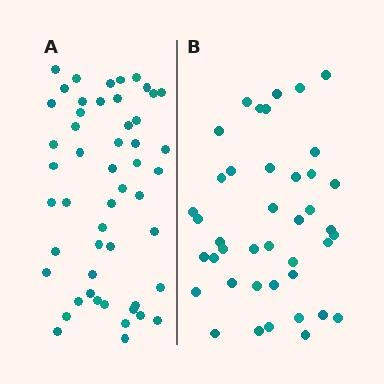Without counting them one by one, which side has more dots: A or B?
Region A (the left region) has more dots.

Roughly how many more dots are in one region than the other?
Region A has roughly 10 or so more dots than region B.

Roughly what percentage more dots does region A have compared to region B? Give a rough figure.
About 25% more.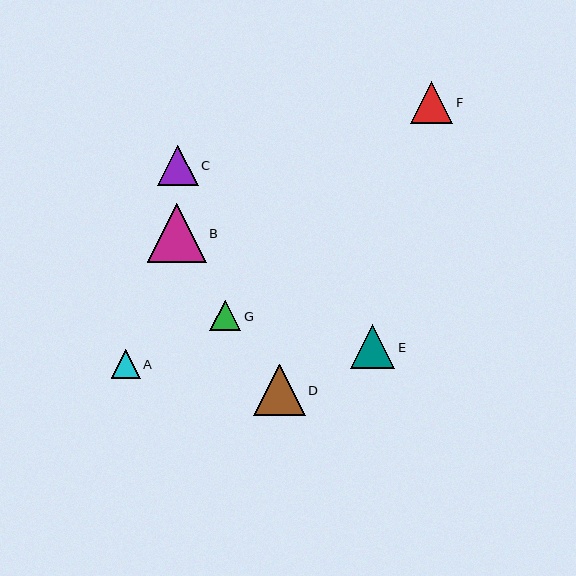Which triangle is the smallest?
Triangle A is the smallest with a size of approximately 29 pixels.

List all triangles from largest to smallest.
From largest to smallest: B, D, E, F, C, G, A.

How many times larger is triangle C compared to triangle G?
Triangle C is approximately 1.3 times the size of triangle G.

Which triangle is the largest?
Triangle B is the largest with a size of approximately 59 pixels.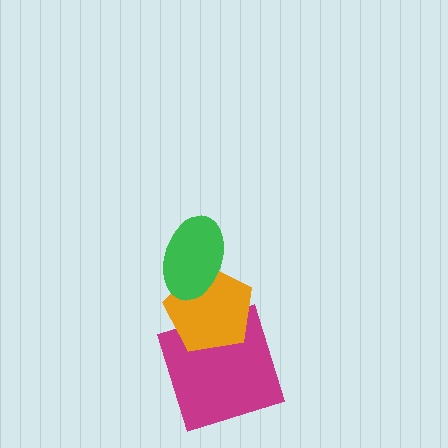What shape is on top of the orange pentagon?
The green ellipse is on top of the orange pentagon.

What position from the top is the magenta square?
The magenta square is 3rd from the top.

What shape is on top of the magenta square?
The orange pentagon is on top of the magenta square.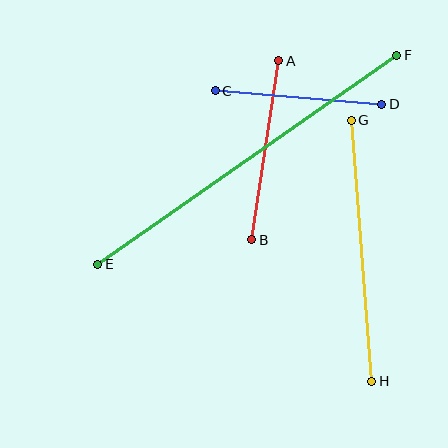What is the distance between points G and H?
The distance is approximately 262 pixels.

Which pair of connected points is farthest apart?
Points E and F are farthest apart.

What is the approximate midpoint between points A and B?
The midpoint is at approximately (265, 150) pixels.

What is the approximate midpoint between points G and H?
The midpoint is at approximately (361, 251) pixels.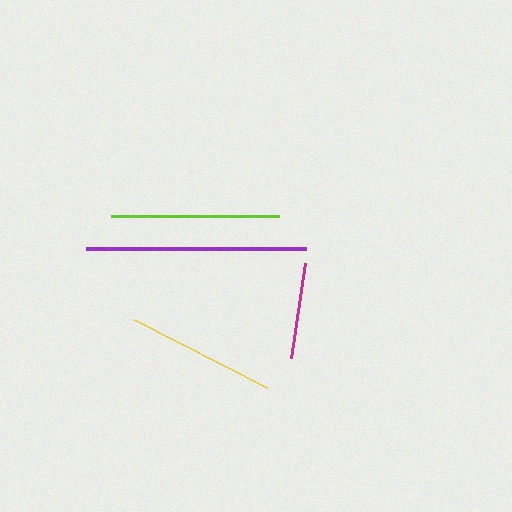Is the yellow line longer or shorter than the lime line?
The lime line is longer than the yellow line.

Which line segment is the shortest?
The magenta line is the shortest at approximately 97 pixels.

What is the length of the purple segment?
The purple segment is approximately 220 pixels long.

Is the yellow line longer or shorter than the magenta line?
The yellow line is longer than the magenta line.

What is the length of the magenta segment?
The magenta segment is approximately 97 pixels long.